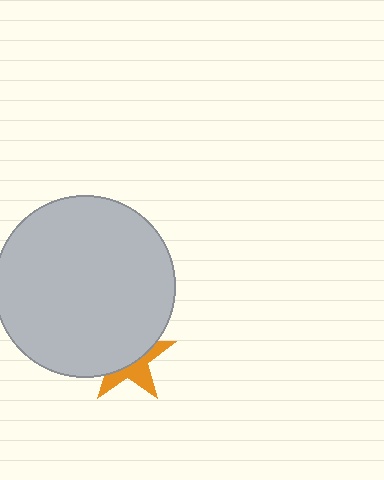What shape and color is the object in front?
The object in front is a light gray circle.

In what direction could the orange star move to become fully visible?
The orange star could move down. That would shift it out from behind the light gray circle entirely.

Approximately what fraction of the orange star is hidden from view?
Roughly 59% of the orange star is hidden behind the light gray circle.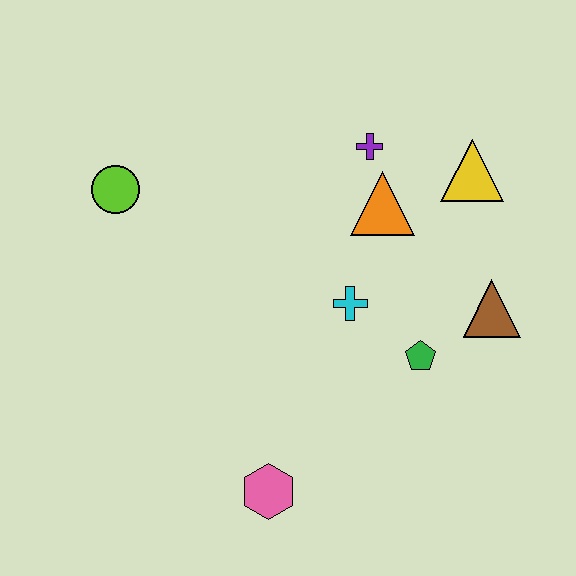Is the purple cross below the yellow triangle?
No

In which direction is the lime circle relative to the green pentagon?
The lime circle is to the left of the green pentagon.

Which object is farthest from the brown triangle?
The lime circle is farthest from the brown triangle.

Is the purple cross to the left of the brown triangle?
Yes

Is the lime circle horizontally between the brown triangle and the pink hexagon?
No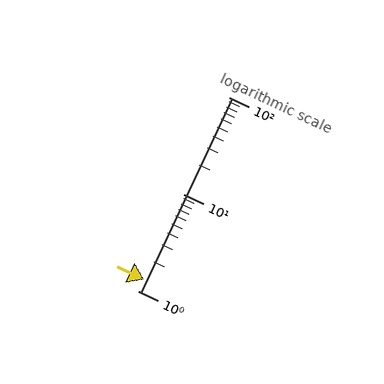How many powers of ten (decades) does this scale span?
The scale spans 2 decades, from 1 to 100.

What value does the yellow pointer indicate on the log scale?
The pointer indicates approximately 1.3.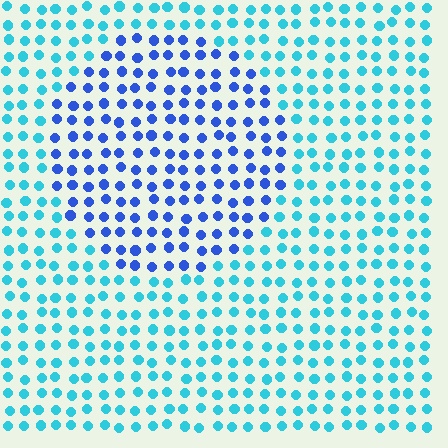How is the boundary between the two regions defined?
The boundary is defined purely by a slight shift in hue (about 41 degrees). Spacing, size, and orientation are identical on both sides.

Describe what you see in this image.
The image is filled with small cyan elements in a uniform arrangement. A circle-shaped region is visible where the elements are tinted to a slightly different hue, forming a subtle color boundary.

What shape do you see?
I see a circle.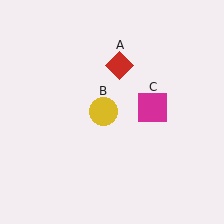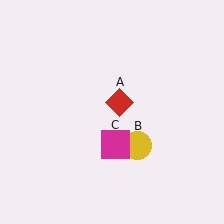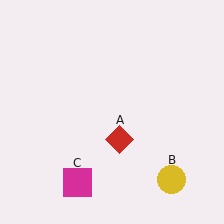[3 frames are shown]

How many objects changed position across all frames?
3 objects changed position: red diamond (object A), yellow circle (object B), magenta square (object C).